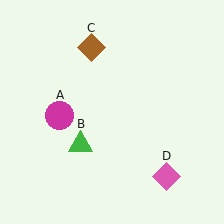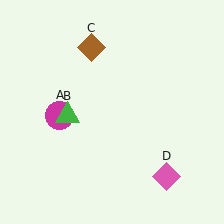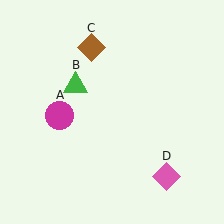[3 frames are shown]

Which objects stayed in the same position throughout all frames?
Magenta circle (object A) and brown diamond (object C) and pink diamond (object D) remained stationary.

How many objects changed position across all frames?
1 object changed position: green triangle (object B).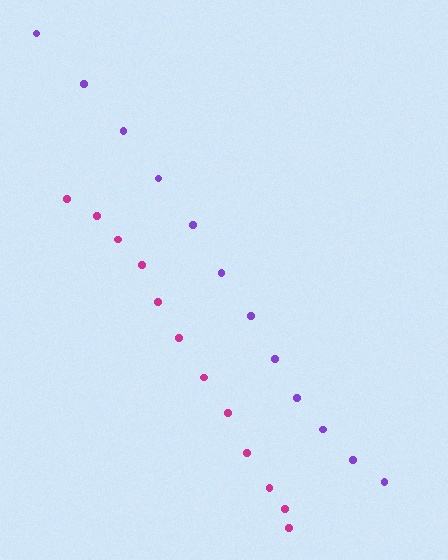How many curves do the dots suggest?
There are 2 distinct paths.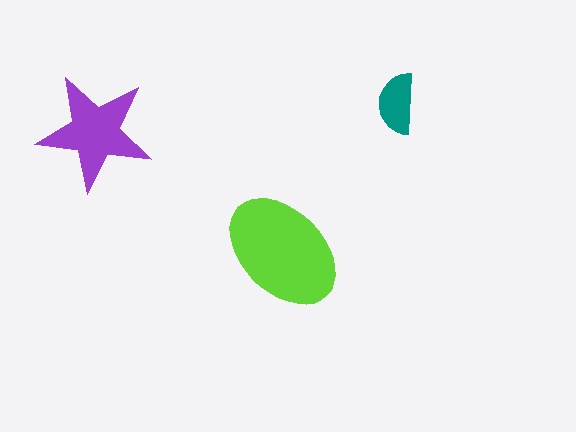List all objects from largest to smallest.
The lime ellipse, the purple star, the teal semicircle.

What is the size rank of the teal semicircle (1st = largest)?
3rd.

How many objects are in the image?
There are 3 objects in the image.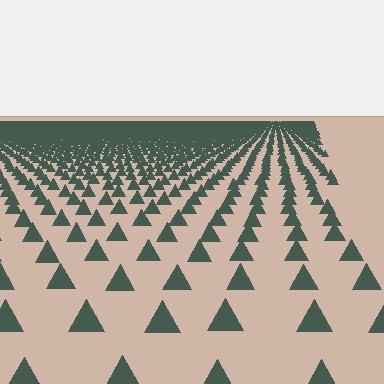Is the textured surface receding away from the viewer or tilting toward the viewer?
The surface is receding away from the viewer. Texture elements get smaller and denser toward the top.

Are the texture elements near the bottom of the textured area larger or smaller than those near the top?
Larger. Near the bottom, elements are closer to the viewer and appear at a bigger on-screen size.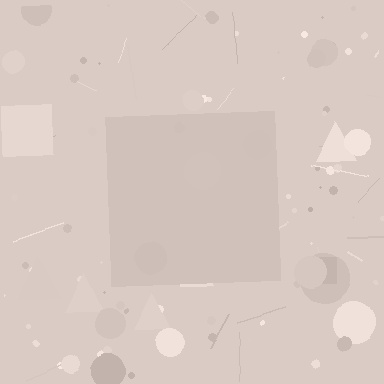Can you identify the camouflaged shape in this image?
The camouflaged shape is a square.